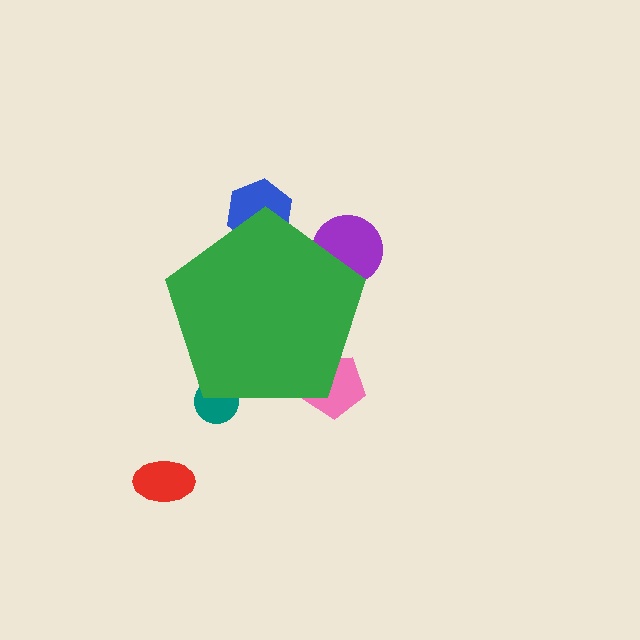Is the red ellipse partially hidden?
No, the red ellipse is fully visible.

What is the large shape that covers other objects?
A green pentagon.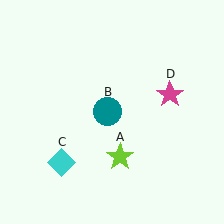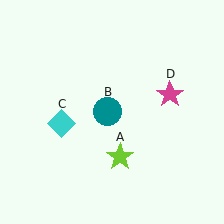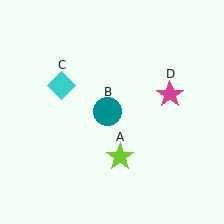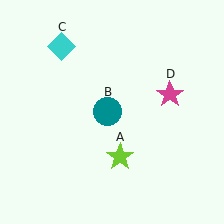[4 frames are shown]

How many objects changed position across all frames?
1 object changed position: cyan diamond (object C).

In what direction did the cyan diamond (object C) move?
The cyan diamond (object C) moved up.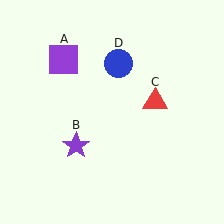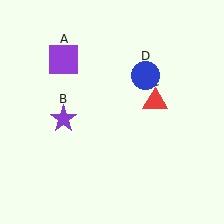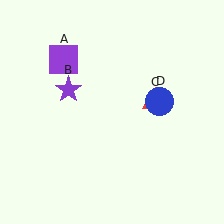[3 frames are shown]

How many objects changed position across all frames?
2 objects changed position: purple star (object B), blue circle (object D).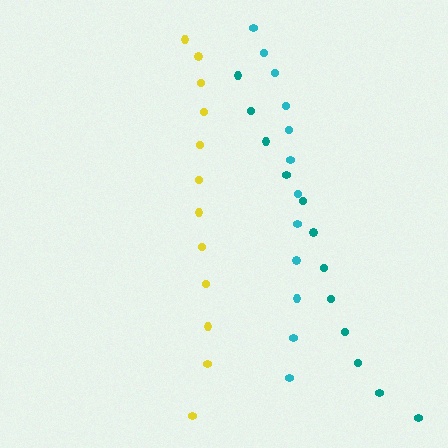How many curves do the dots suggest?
There are 3 distinct paths.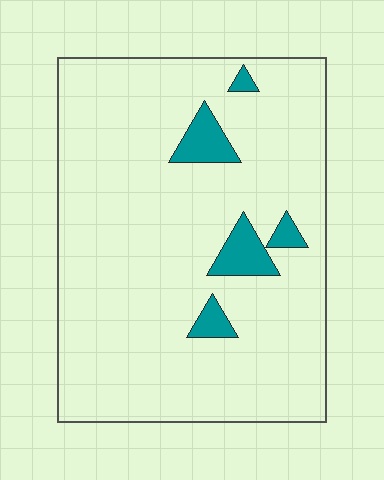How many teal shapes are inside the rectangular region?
5.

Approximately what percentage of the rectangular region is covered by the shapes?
Approximately 5%.